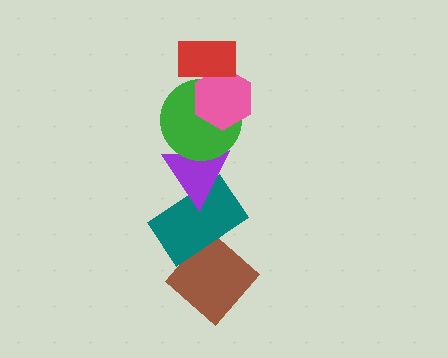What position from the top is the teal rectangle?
The teal rectangle is 5th from the top.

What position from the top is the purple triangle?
The purple triangle is 4th from the top.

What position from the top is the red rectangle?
The red rectangle is 1st from the top.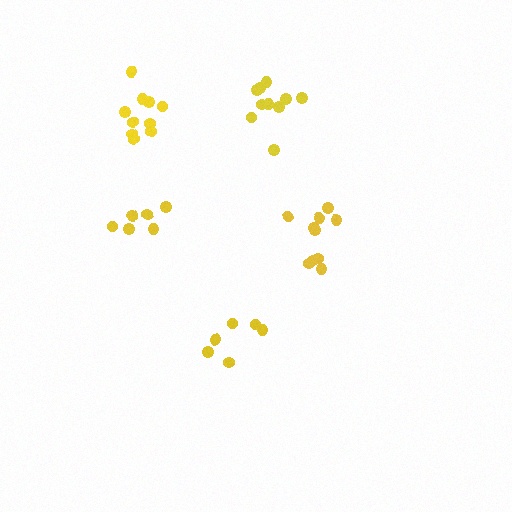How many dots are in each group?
Group 1: 6 dots, Group 2: 10 dots, Group 3: 10 dots, Group 4: 10 dots, Group 5: 6 dots (42 total).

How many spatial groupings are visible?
There are 5 spatial groupings.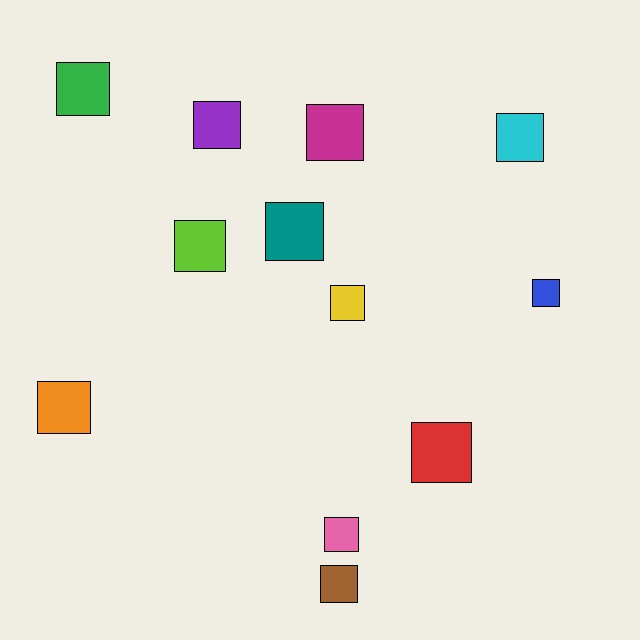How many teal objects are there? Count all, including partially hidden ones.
There is 1 teal object.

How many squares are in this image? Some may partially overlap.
There are 12 squares.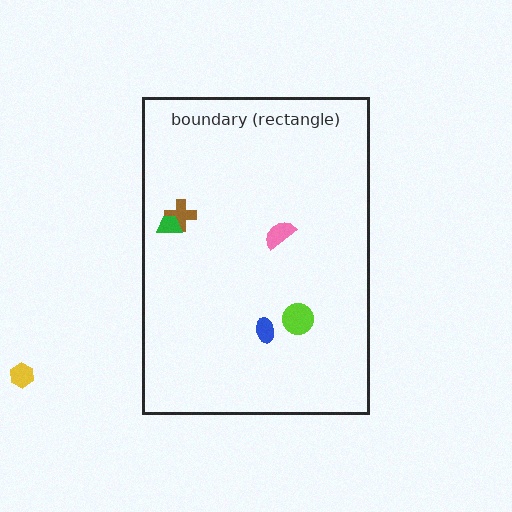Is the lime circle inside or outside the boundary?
Inside.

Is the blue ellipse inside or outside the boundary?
Inside.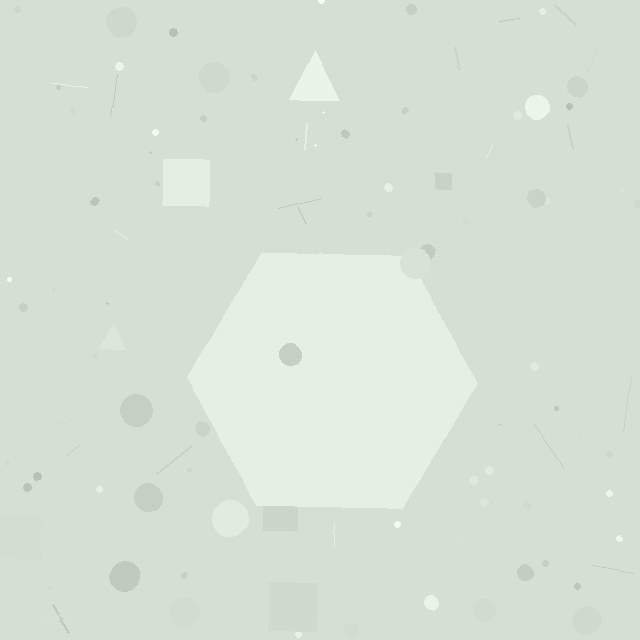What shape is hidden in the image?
A hexagon is hidden in the image.